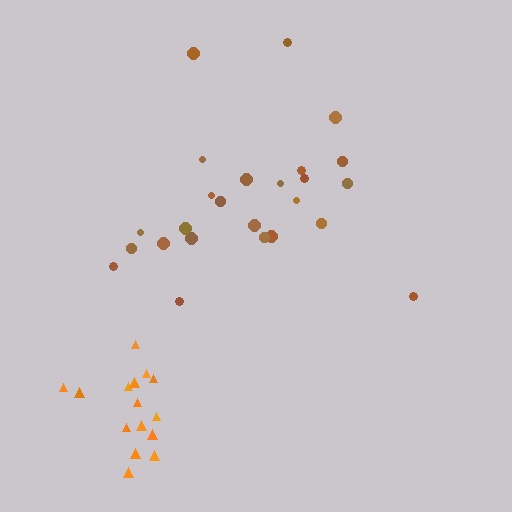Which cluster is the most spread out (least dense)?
Brown.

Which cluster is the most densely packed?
Orange.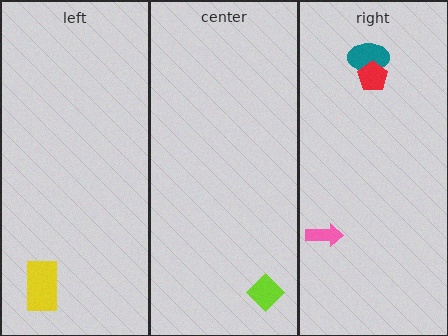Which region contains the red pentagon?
The right region.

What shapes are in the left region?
The yellow rectangle.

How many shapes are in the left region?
1.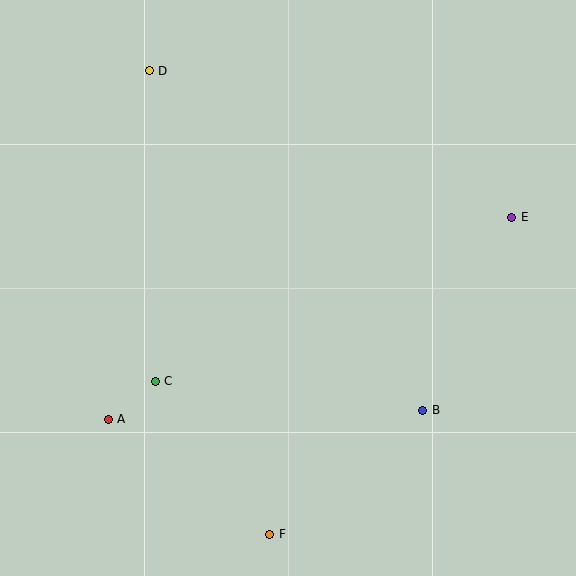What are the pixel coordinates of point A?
Point A is at (108, 419).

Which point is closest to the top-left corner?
Point D is closest to the top-left corner.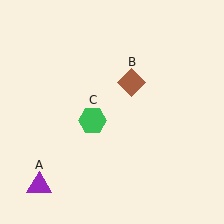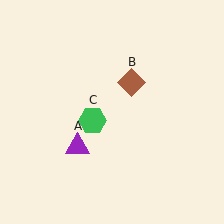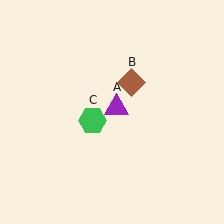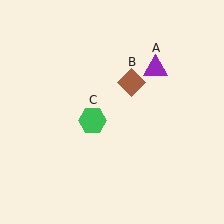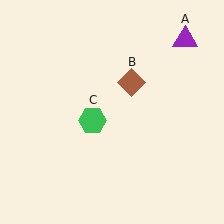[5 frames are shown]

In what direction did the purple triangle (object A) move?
The purple triangle (object A) moved up and to the right.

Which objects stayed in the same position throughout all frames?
Brown diamond (object B) and green hexagon (object C) remained stationary.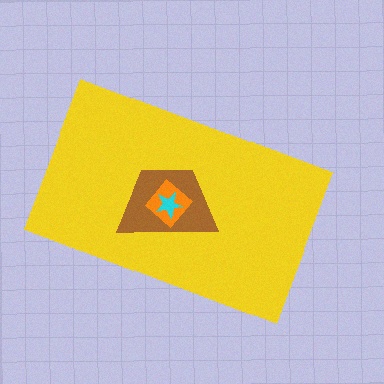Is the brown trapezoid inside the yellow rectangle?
Yes.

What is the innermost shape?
The cyan star.